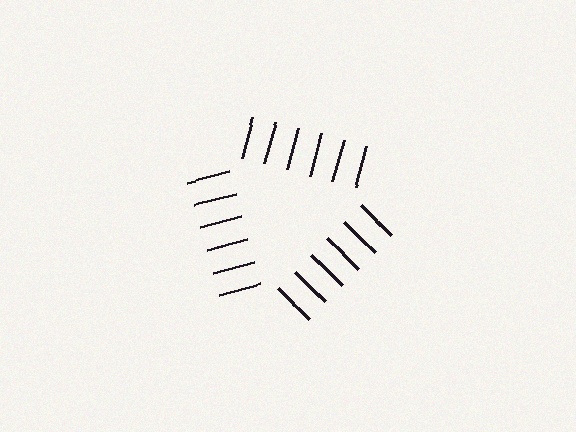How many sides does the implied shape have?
3 sides — the line-ends trace a triangle.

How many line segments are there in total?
18 — 6 along each of the 3 edges.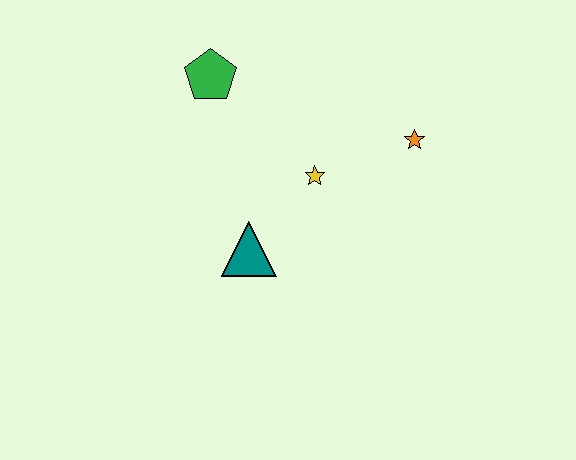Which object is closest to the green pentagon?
The yellow star is closest to the green pentagon.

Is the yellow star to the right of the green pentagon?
Yes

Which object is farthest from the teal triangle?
The orange star is farthest from the teal triangle.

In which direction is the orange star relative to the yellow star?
The orange star is to the right of the yellow star.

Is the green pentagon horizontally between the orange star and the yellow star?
No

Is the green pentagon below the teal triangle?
No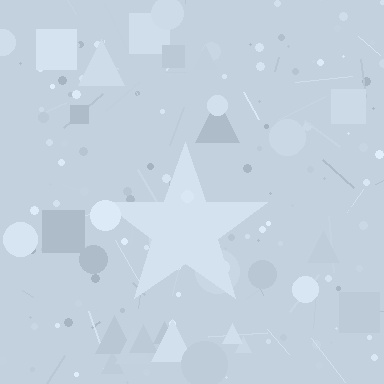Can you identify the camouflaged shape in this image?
The camouflaged shape is a star.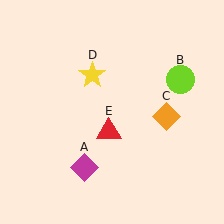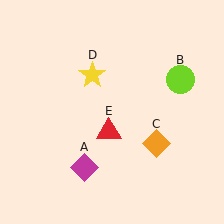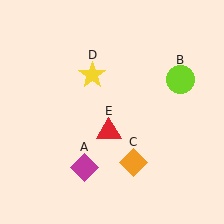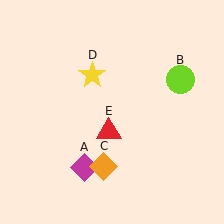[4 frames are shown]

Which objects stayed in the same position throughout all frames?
Magenta diamond (object A) and lime circle (object B) and yellow star (object D) and red triangle (object E) remained stationary.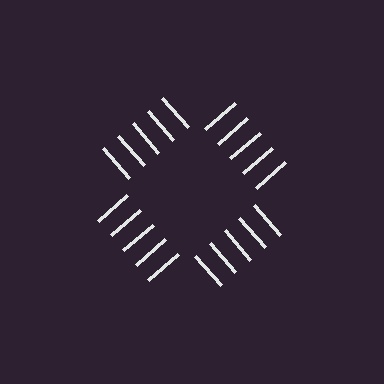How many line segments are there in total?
20 — 5 along each of the 4 edges.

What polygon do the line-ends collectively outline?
An illusory square — the line segments terminate on its edges but no continuous stroke is drawn.